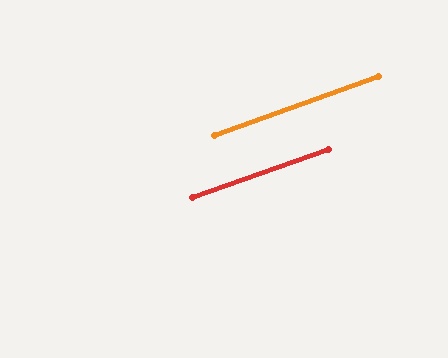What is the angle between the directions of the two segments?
Approximately 0 degrees.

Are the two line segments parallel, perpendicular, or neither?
Parallel — their directions differ by only 0.4°.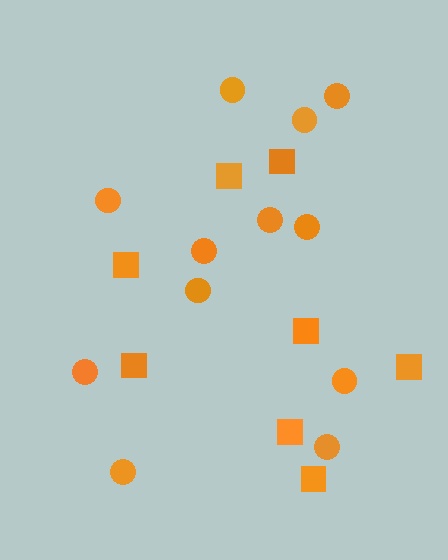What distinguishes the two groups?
There are 2 groups: one group of circles (12) and one group of squares (8).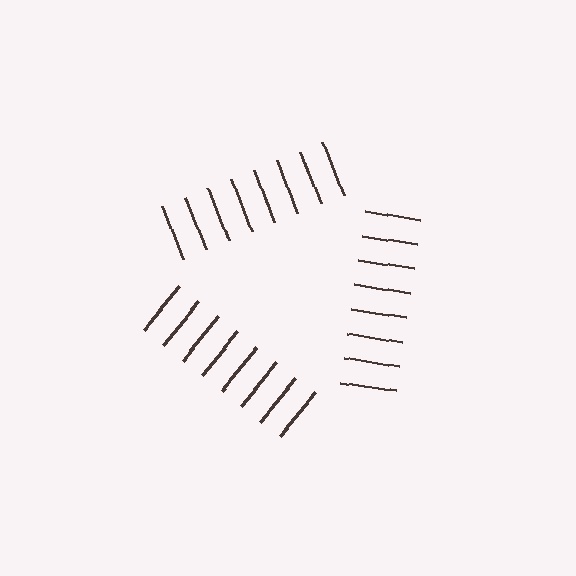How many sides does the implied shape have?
3 sides — the line-ends trace a triangle.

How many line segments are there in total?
24 — 8 along each of the 3 edges.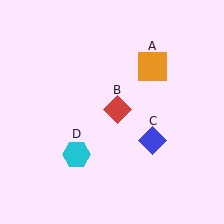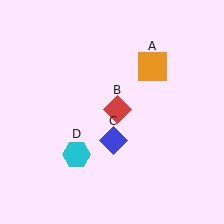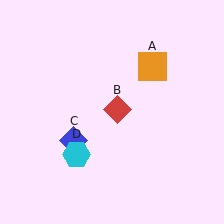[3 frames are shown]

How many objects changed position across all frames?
1 object changed position: blue diamond (object C).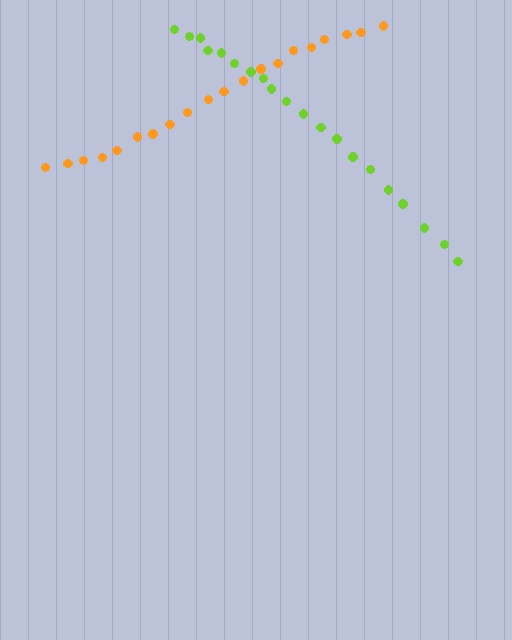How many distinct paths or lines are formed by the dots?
There are 2 distinct paths.